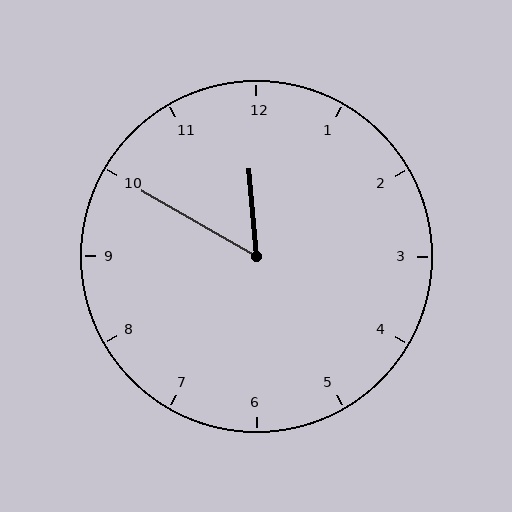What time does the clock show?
11:50.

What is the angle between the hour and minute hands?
Approximately 55 degrees.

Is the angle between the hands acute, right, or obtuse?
It is acute.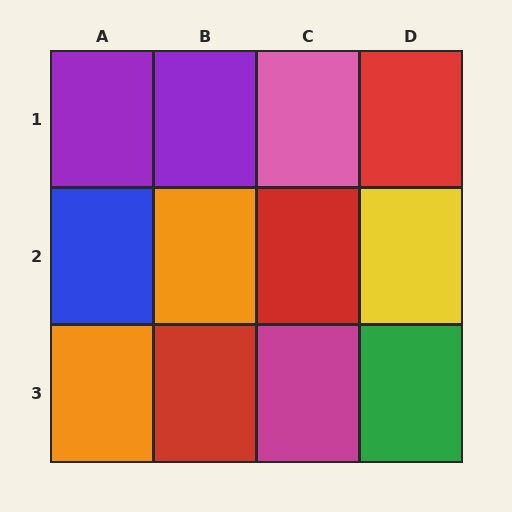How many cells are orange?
2 cells are orange.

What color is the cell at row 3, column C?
Magenta.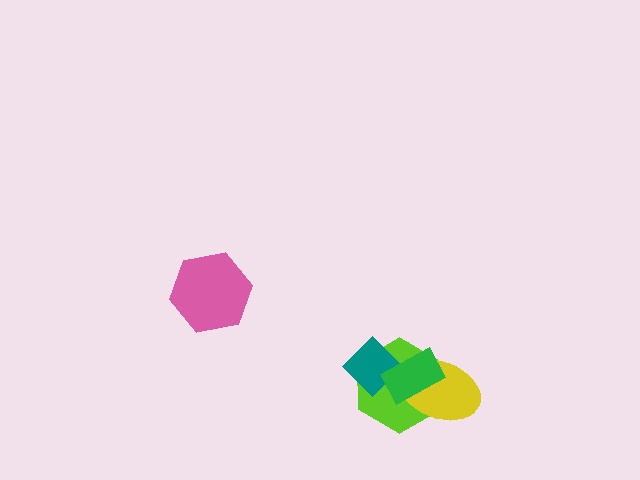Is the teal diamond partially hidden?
Yes, it is partially covered by another shape.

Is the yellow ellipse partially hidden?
Yes, it is partially covered by another shape.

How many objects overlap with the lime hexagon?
3 objects overlap with the lime hexagon.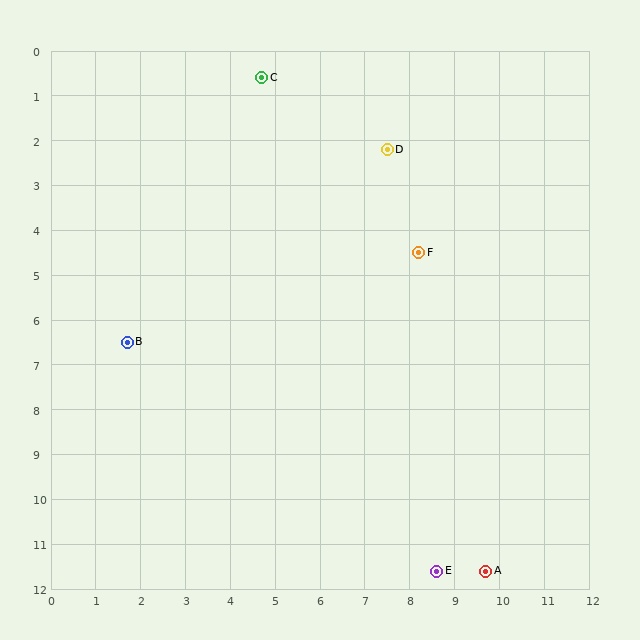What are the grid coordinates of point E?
Point E is at approximately (8.6, 11.6).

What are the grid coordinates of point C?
Point C is at approximately (4.7, 0.6).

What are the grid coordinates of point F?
Point F is at approximately (8.2, 4.5).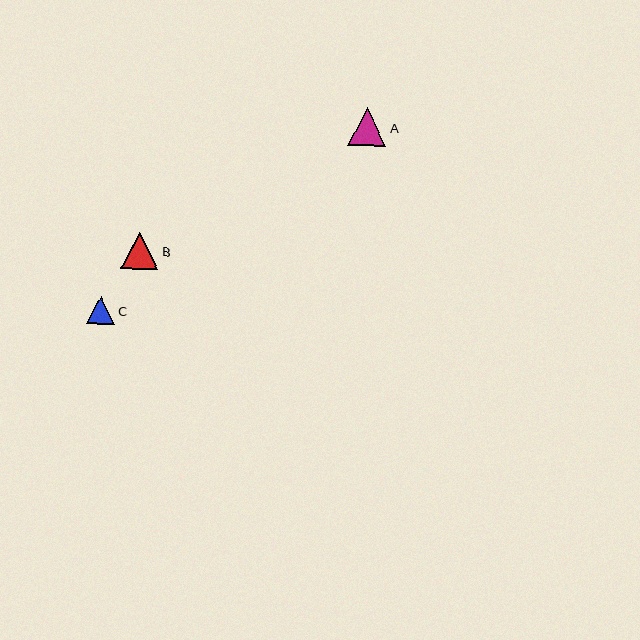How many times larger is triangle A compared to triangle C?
Triangle A is approximately 1.4 times the size of triangle C.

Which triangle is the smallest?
Triangle C is the smallest with a size of approximately 28 pixels.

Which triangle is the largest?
Triangle A is the largest with a size of approximately 38 pixels.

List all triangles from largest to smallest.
From largest to smallest: A, B, C.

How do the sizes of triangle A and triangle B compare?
Triangle A and triangle B are approximately the same size.